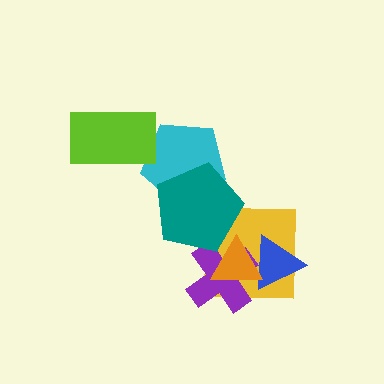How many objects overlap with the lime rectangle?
1 object overlaps with the lime rectangle.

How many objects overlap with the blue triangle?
3 objects overlap with the blue triangle.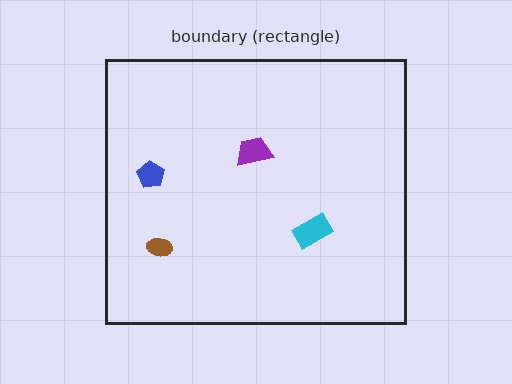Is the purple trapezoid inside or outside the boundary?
Inside.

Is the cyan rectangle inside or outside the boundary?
Inside.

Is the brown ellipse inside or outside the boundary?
Inside.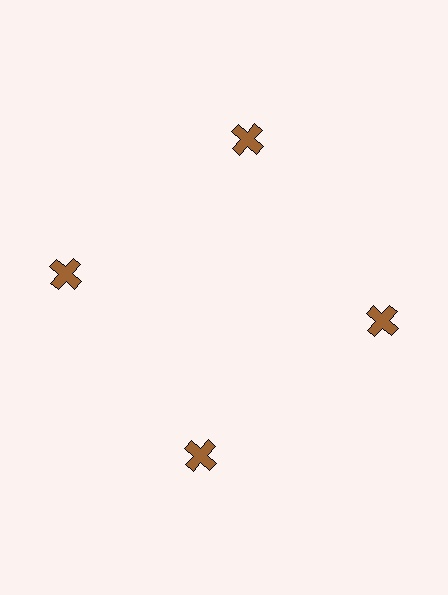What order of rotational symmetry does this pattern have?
This pattern has 4-fold rotational symmetry.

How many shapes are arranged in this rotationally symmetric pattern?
There are 4 shapes, arranged in 4 groups of 1.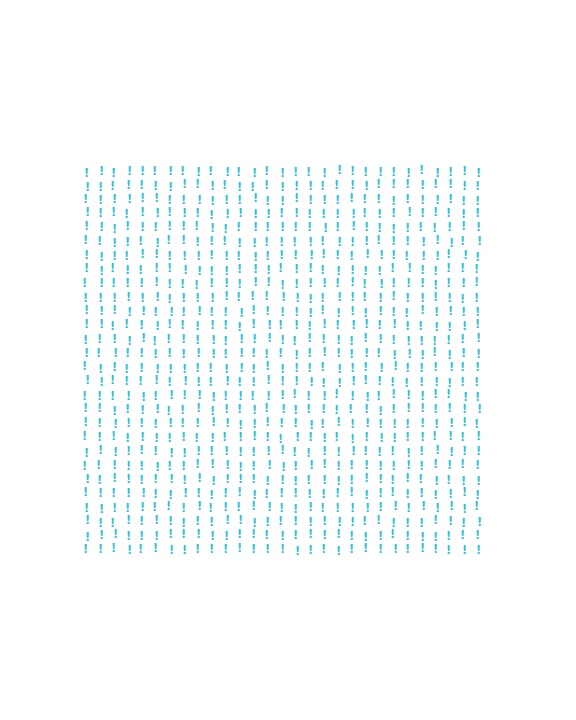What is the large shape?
The large shape is a square.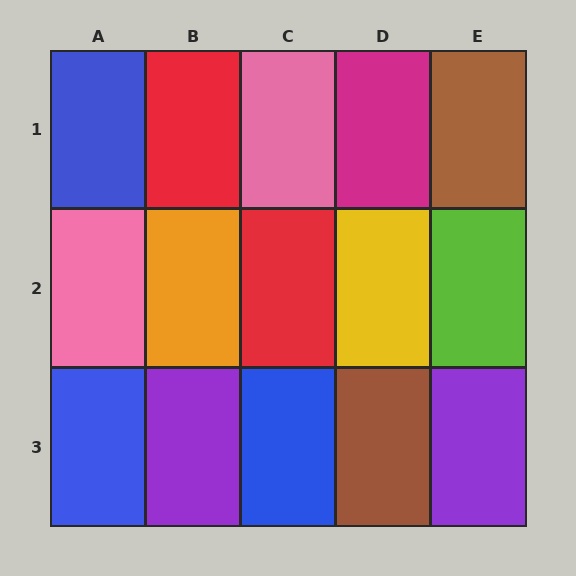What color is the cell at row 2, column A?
Pink.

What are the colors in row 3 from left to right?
Blue, purple, blue, brown, purple.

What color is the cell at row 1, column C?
Pink.